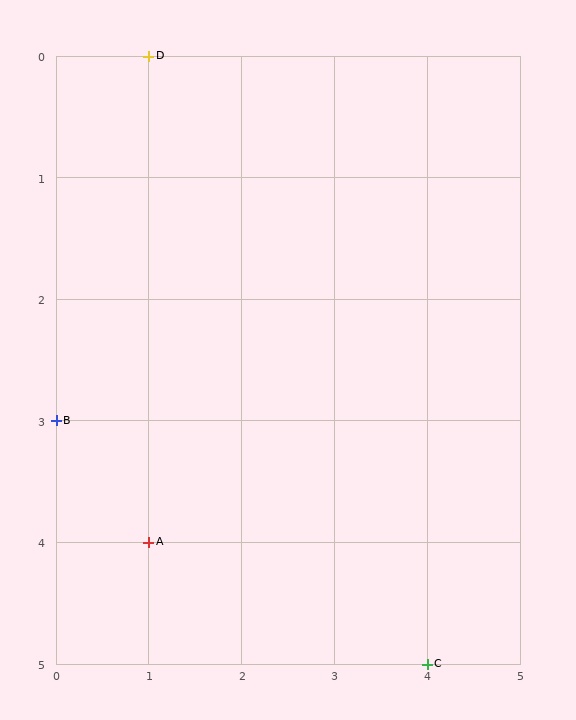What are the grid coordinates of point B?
Point B is at grid coordinates (0, 3).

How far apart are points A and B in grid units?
Points A and B are 1 column and 1 row apart (about 1.4 grid units diagonally).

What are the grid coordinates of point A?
Point A is at grid coordinates (1, 4).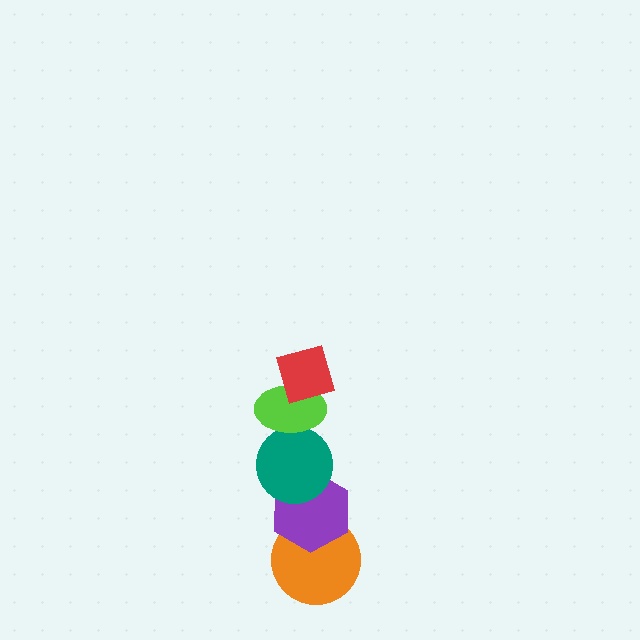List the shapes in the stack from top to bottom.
From top to bottom: the red diamond, the lime ellipse, the teal circle, the purple hexagon, the orange circle.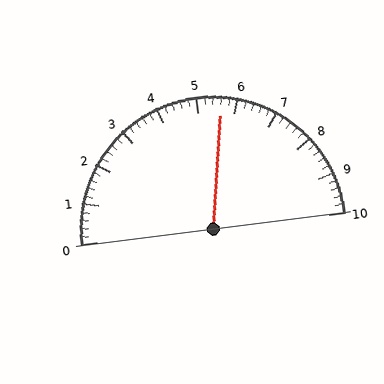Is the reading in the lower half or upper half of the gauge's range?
The reading is in the upper half of the range (0 to 10).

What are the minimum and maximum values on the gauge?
The gauge ranges from 0 to 10.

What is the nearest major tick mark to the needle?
The nearest major tick mark is 6.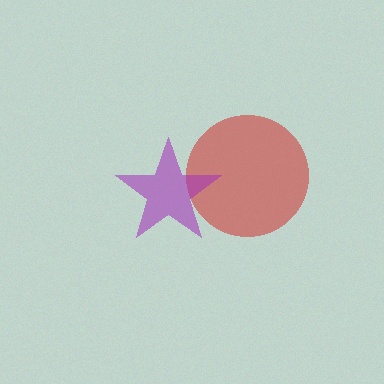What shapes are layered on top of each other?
The layered shapes are: a red circle, a purple star.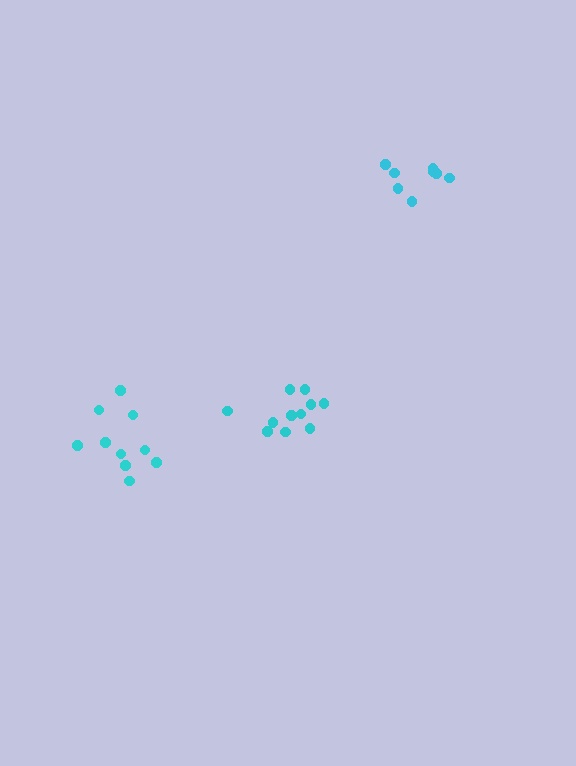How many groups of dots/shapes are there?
There are 3 groups.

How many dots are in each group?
Group 1: 11 dots, Group 2: 8 dots, Group 3: 10 dots (29 total).